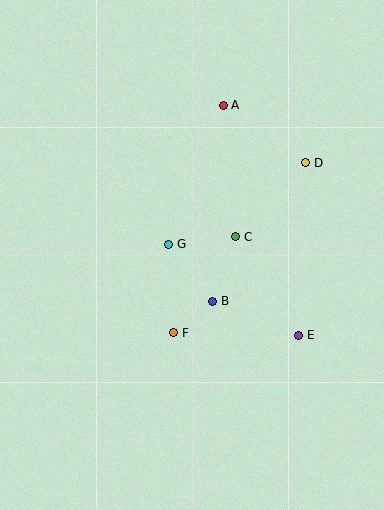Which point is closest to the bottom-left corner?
Point F is closest to the bottom-left corner.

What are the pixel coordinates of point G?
Point G is at (169, 244).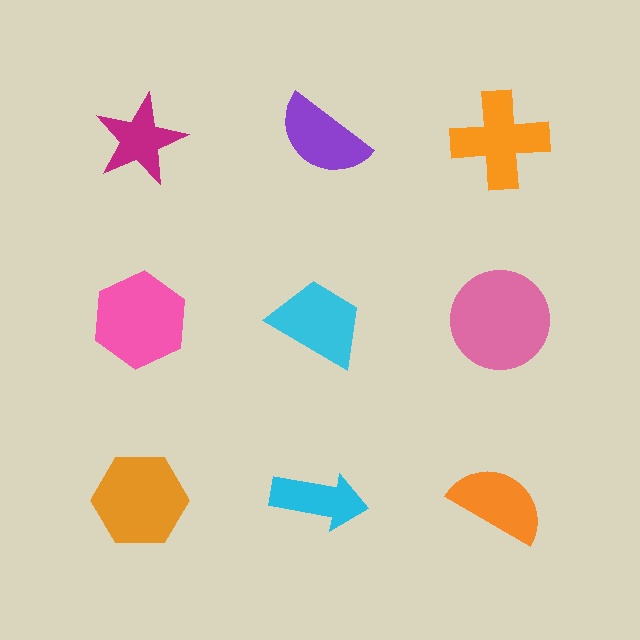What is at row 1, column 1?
A magenta star.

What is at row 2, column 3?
A pink circle.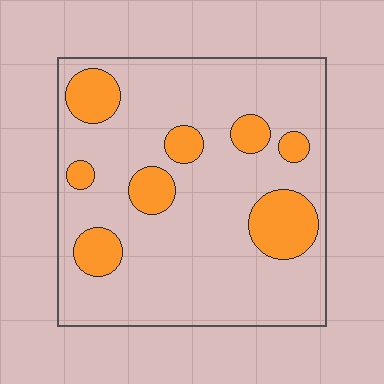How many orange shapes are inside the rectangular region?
8.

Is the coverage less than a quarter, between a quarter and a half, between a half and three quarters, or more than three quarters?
Less than a quarter.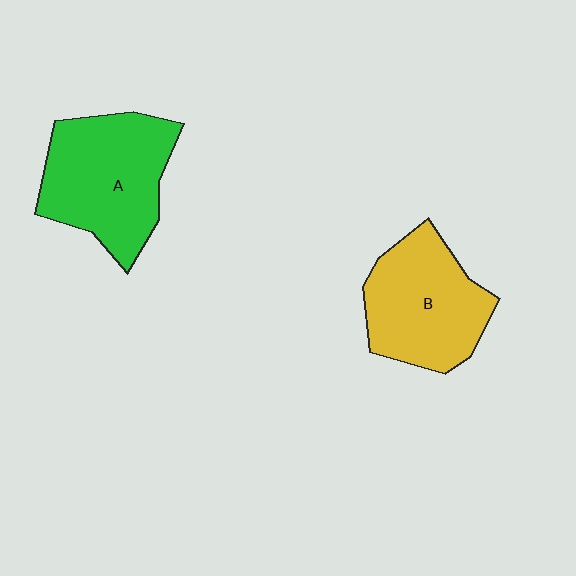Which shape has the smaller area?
Shape B (yellow).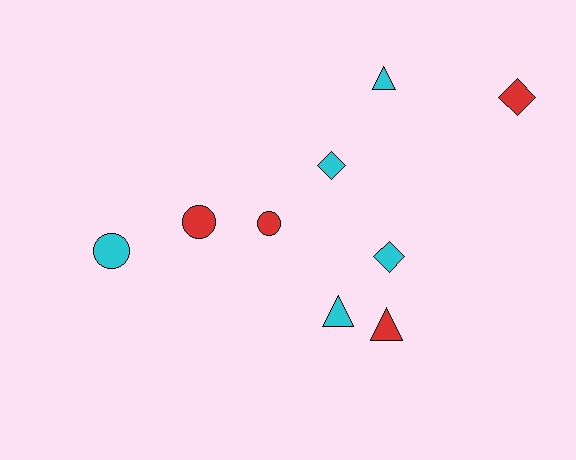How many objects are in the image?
There are 9 objects.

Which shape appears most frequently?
Triangle, with 3 objects.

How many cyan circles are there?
There is 1 cyan circle.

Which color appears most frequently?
Cyan, with 5 objects.